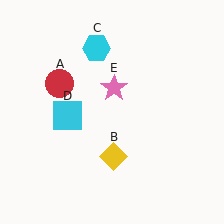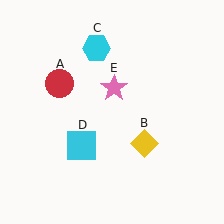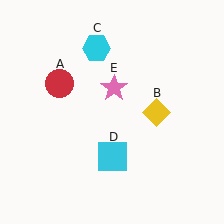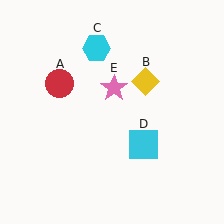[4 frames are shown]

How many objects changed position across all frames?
2 objects changed position: yellow diamond (object B), cyan square (object D).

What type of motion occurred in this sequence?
The yellow diamond (object B), cyan square (object D) rotated counterclockwise around the center of the scene.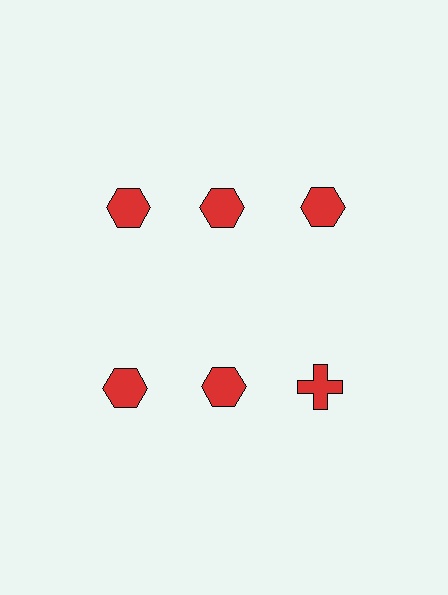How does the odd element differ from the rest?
It has a different shape: cross instead of hexagon.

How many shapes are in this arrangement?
There are 6 shapes arranged in a grid pattern.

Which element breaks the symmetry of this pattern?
The red cross in the second row, center column breaks the symmetry. All other shapes are red hexagons.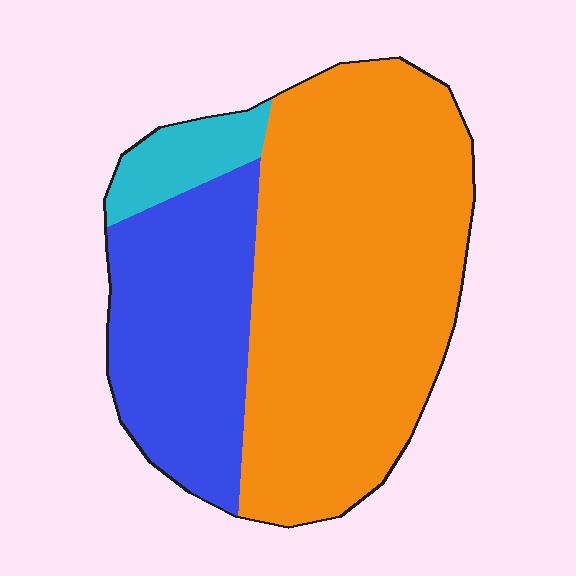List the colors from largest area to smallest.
From largest to smallest: orange, blue, cyan.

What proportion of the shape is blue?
Blue takes up about one third (1/3) of the shape.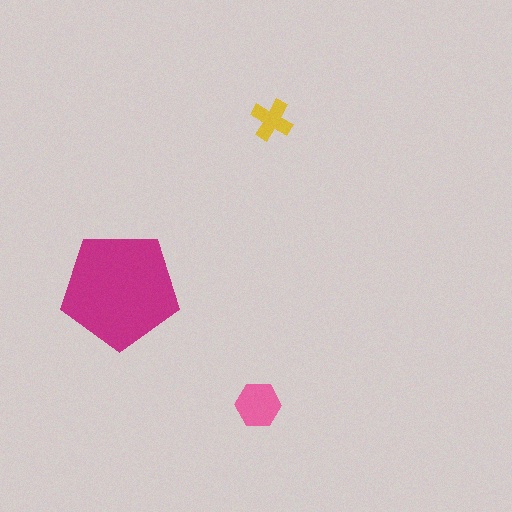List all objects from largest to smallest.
The magenta pentagon, the pink hexagon, the yellow cross.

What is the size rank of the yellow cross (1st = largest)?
3rd.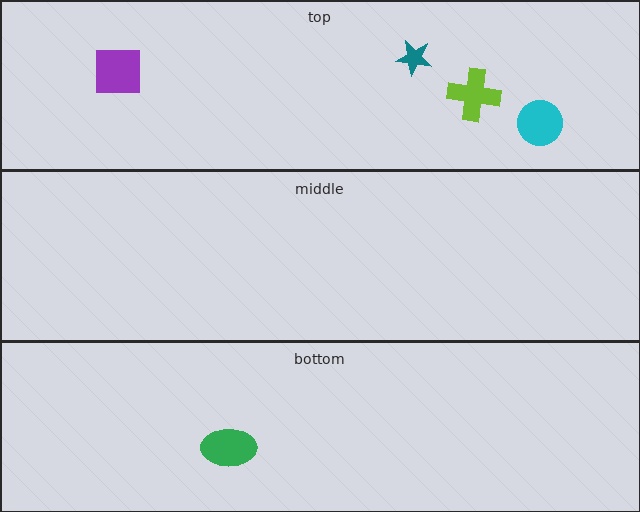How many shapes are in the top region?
4.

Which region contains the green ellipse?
The bottom region.